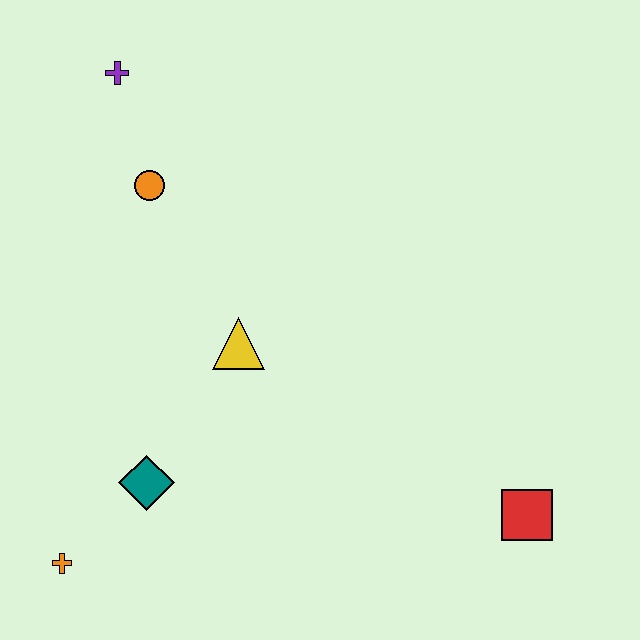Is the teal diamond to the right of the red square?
No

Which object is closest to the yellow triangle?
The teal diamond is closest to the yellow triangle.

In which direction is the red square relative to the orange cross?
The red square is to the right of the orange cross.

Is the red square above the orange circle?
No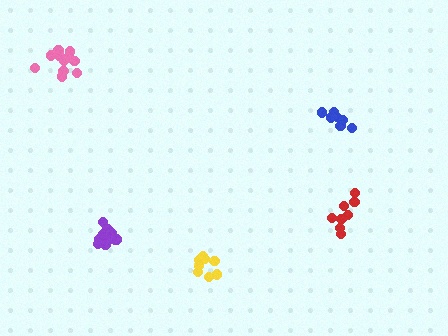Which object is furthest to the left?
The pink cluster is leftmost.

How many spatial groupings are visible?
There are 5 spatial groupings.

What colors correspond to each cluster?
The clusters are colored: yellow, red, blue, pink, purple.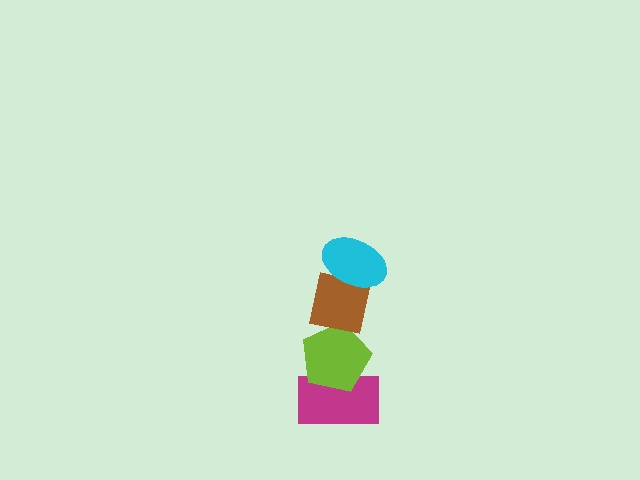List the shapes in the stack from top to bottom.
From top to bottom: the cyan ellipse, the brown square, the lime pentagon, the magenta rectangle.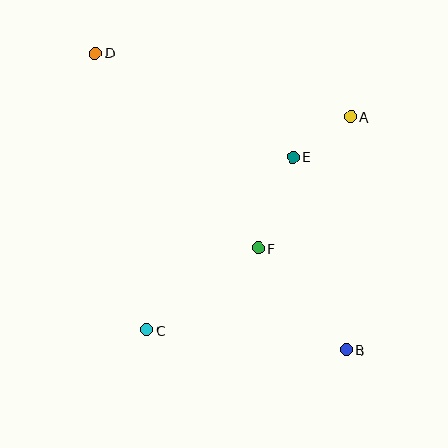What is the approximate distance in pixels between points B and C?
The distance between B and C is approximately 201 pixels.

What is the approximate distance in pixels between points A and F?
The distance between A and F is approximately 160 pixels.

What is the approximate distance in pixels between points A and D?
The distance between A and D is approximately 263 pixels.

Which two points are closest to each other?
Points A and E are closest to each other.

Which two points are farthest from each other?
Points B and D are farthest from each other.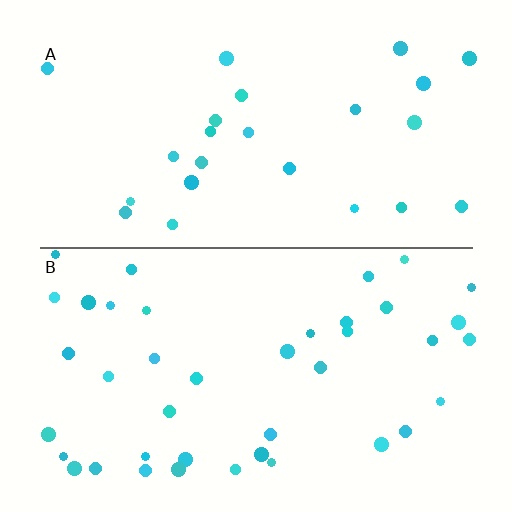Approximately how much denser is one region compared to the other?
Approximately 1.7× — region B over region A.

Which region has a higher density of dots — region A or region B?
B (the bottom).